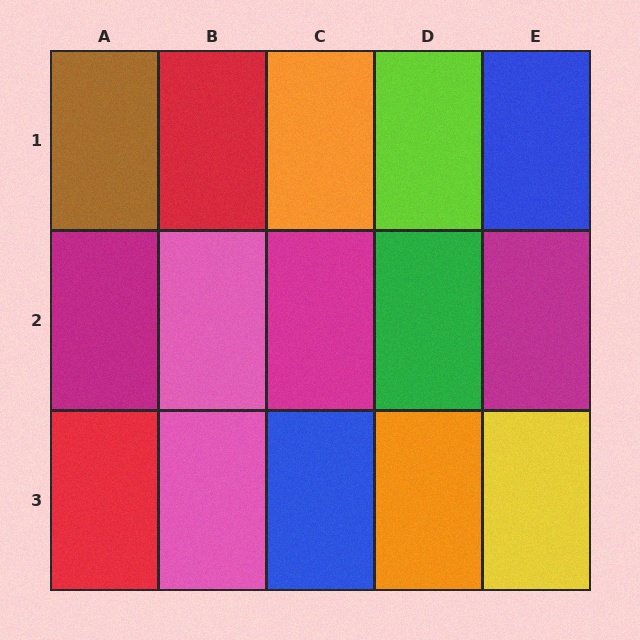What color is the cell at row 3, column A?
Red.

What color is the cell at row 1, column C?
Orange.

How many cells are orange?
2 cells are orange.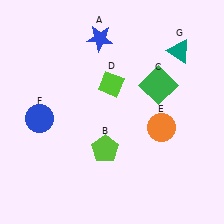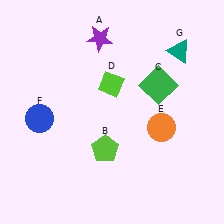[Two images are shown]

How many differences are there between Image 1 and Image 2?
There is 1 difference between the two images.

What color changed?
The star (A) changed from blue in Image 1 to purple in Image 2.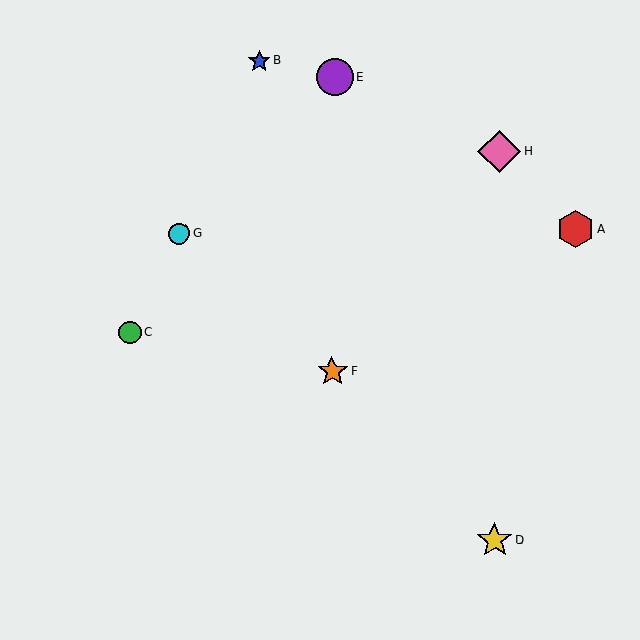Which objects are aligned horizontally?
Objects A, G are aligned horizontally.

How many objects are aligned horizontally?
2 objects (A, G) are aligned horizontally.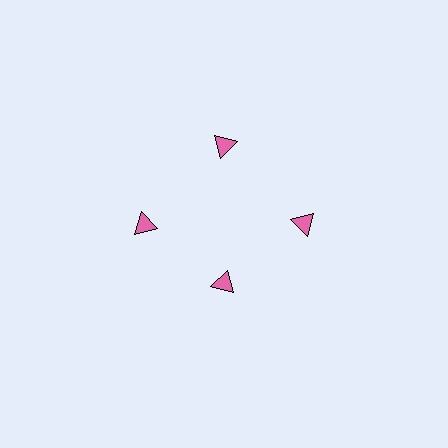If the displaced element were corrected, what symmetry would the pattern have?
It would have 4-fold rotational symmetry — the pattern would map onto itself every 90 degrees.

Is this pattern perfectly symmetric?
No. The 4 pink triangles are arranged in a ring, but one element near the 6 o'clock position is pulled inward toward the center, breaking the 4-fold rotational symmetry.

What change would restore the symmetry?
The symmetry would be restored by moving it outward, back onto the ring so that all 4 triangles sit at equal angles and equal distance from the center.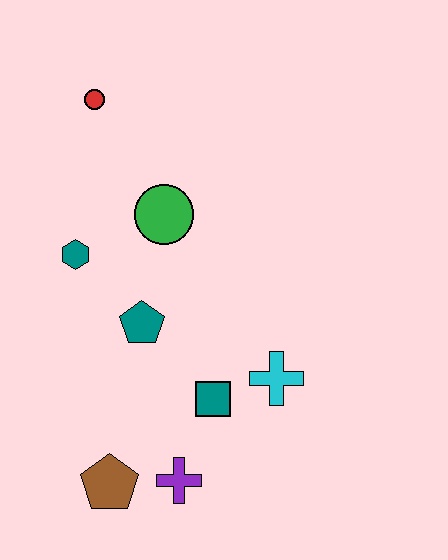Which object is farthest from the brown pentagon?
The red circle is farthest from the brown pentagon.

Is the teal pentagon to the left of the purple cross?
Yes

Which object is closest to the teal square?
The cyan cross is closest to the teal square.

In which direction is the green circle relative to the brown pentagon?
The green circle is above the brown pentagon.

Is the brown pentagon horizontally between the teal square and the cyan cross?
No